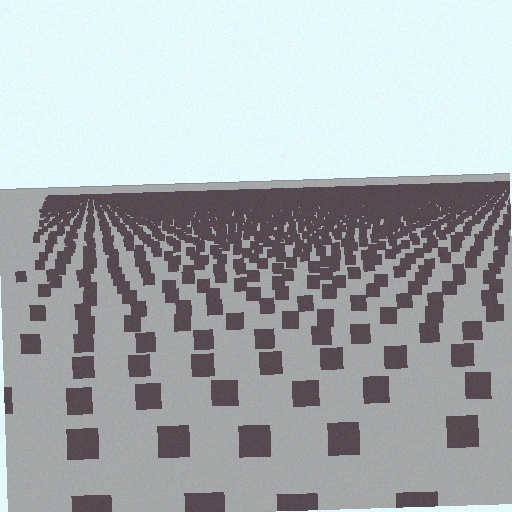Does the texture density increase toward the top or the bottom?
Density increases toward the top.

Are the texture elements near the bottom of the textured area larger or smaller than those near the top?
Larger. Near the bottom, elements are closer to the viewer and appear at a bigger on-screen size.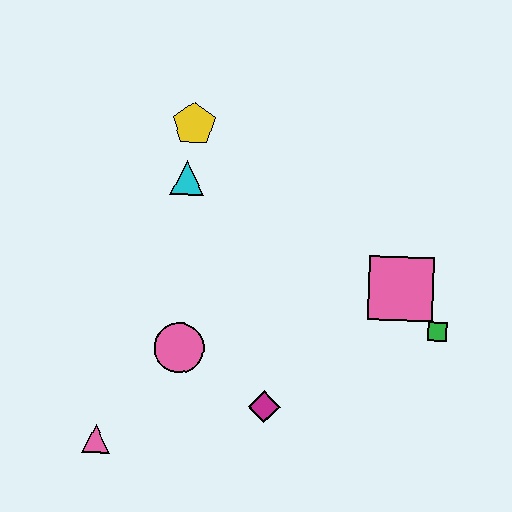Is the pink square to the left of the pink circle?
No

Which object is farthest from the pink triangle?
The green square is farthest from the pink triangle.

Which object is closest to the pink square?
The green square is closest to the pink square.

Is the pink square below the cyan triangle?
Yes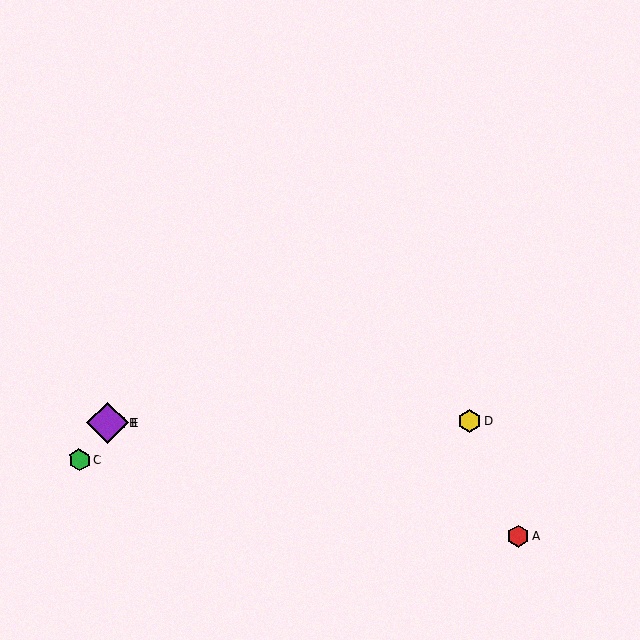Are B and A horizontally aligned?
No, B is at y≈423 and A is at y≈537.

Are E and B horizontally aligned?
Yes, both are at y≈423.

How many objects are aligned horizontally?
3 objects (B, D, E) are aligned horizontally.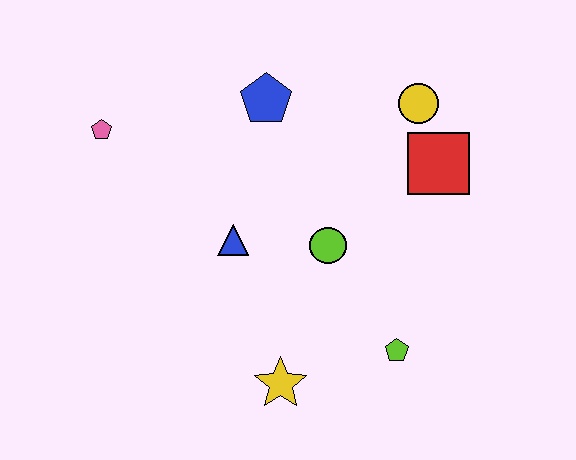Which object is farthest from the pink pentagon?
The lime pentagon is farthest from the pink pentagon.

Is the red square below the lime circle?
No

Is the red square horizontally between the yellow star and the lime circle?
No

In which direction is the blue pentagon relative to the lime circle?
The blue pentagon is above the lime circle.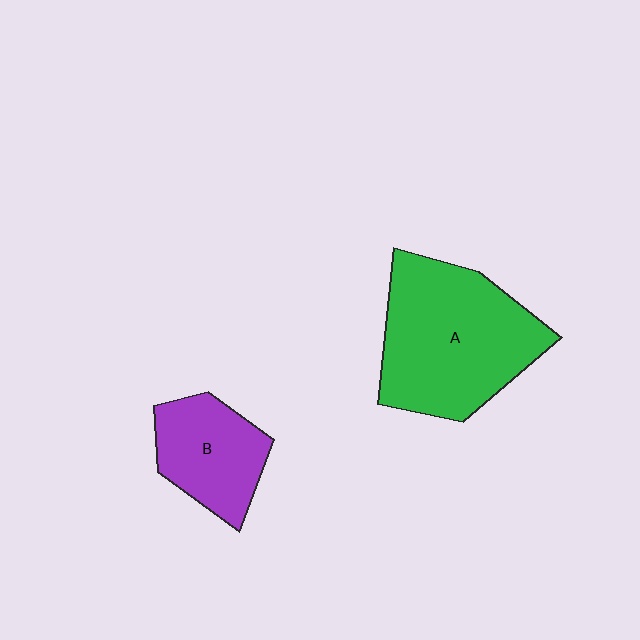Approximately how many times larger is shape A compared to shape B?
Approximately 1.9 times.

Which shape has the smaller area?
Shape B (purple).